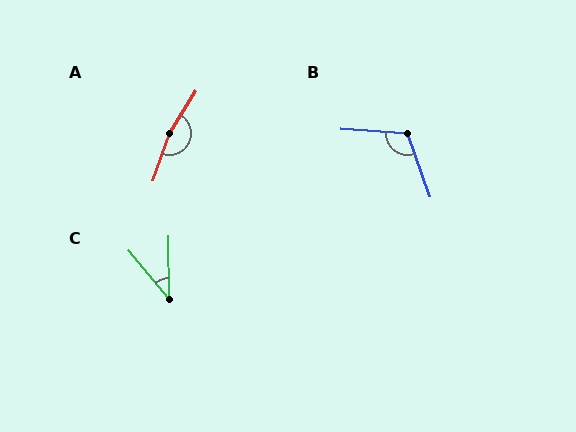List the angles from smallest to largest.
C (39°), B (113°), A (167°).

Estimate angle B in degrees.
Approximately 113 degrees.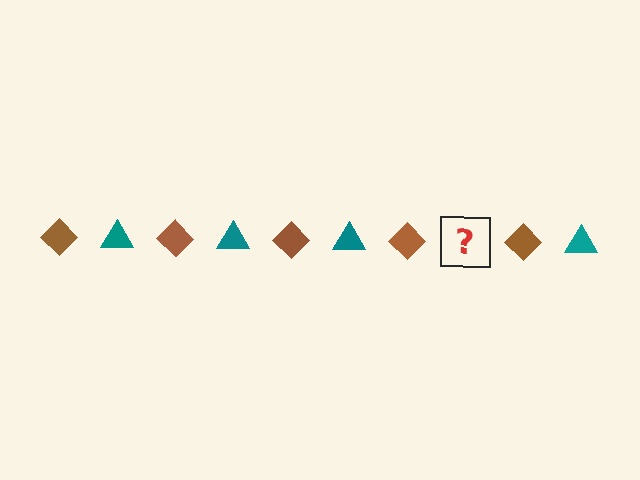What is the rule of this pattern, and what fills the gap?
The rule is that the pattern alternates between brown diamond and teal triangle. The gap should be filled with a teal triangle.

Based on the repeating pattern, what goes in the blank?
The blank should be a teal triangle.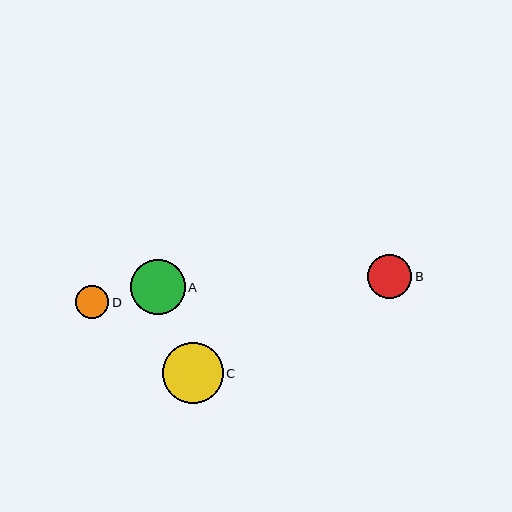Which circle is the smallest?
Circle D is the smallest with a size of approximately 33 pixels.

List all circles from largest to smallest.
From largest to smallest: C, A, B, D.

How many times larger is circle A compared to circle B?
Circle A is approximately 1.2 times the size of circle B.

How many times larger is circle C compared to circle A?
Circle C is approximately 1.1 times the size of circle A.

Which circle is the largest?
Circle C is the largest with a size of approximately 61 pixels.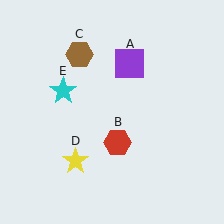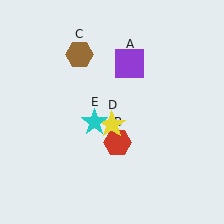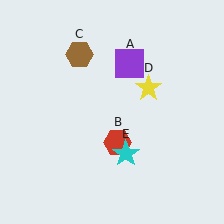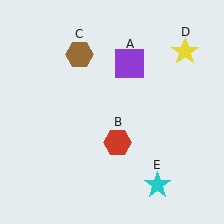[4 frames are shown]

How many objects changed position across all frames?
2 objects changed position: yellow star (object D), cyan star (object E).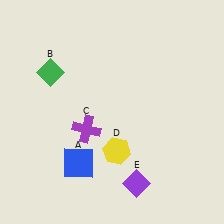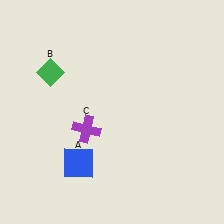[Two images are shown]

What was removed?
The yellow hexagon (D), the purple diamond (E) were removed in Image 2.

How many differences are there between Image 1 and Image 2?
There are 2 differences between the two images.